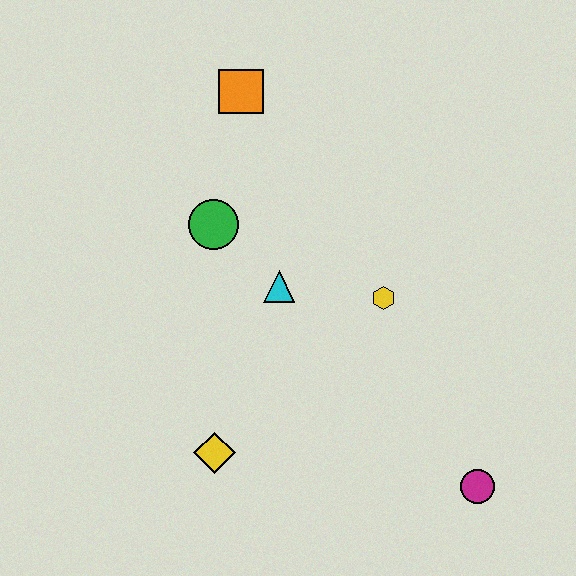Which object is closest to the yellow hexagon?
The cyan triangle is closest to the yellow hexagon.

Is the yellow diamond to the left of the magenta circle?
Yes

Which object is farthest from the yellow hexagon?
The orange square is farthest from the yellow hexagon.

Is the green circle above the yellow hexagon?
Yes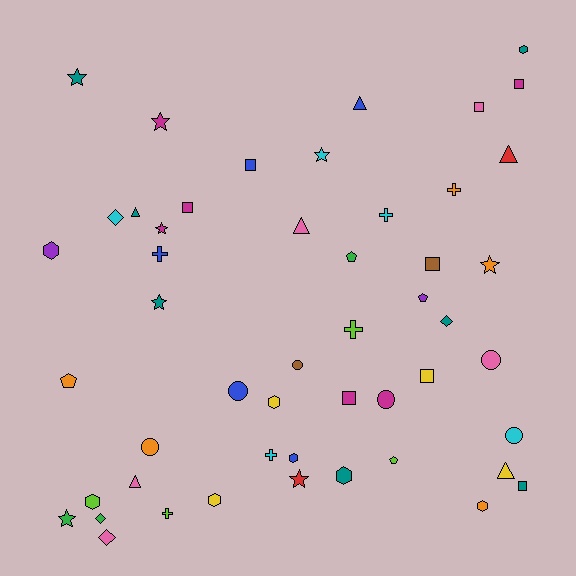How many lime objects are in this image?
There are 4 lime objects.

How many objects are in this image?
There are 50 objects.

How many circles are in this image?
There are 6 circles.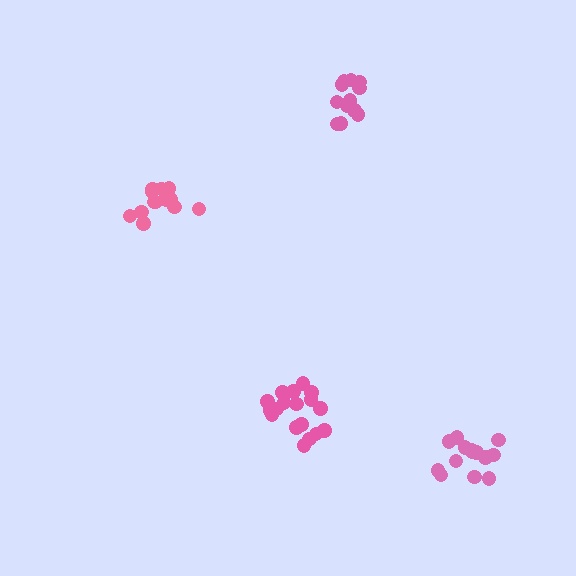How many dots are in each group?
Group 1: 13 dots, Group 2: 18 dots, Group 3: 12 dots, Group 4: 14 dots (57 total).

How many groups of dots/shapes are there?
There are 4 groups.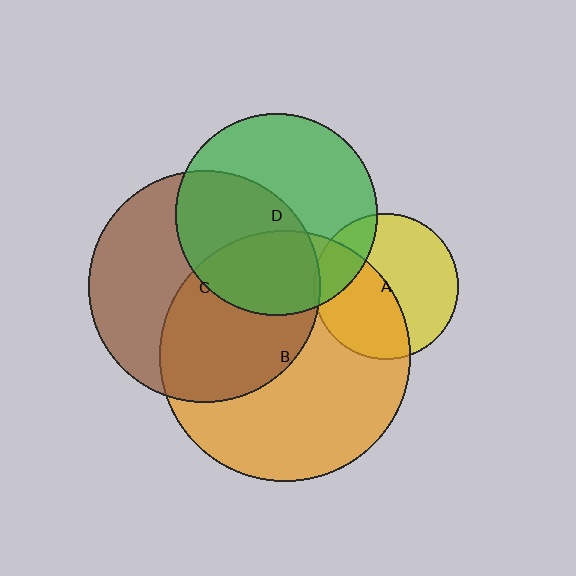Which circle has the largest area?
Circle B (orange).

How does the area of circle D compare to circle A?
Approximately 1.9 times.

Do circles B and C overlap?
Yes.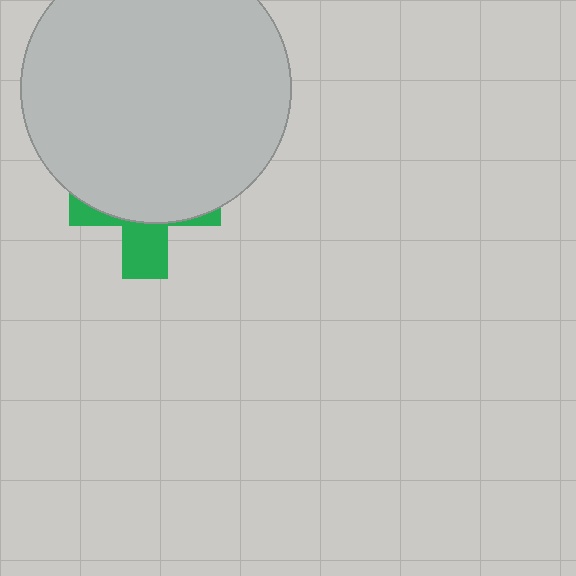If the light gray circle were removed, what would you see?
You would see the complete green cross.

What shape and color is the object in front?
The object in front is a light gray circle.